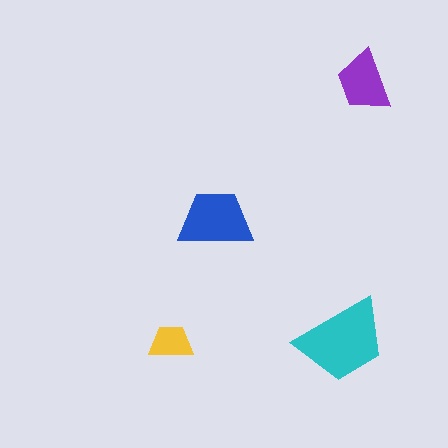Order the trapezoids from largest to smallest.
the cyan one, the blue one, the purple one, the yellow one.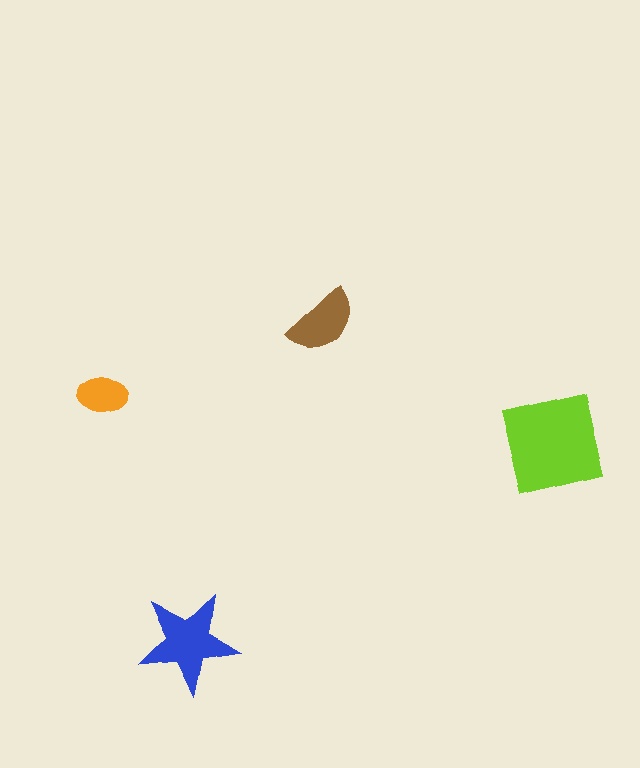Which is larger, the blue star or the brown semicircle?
The blue star.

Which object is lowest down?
The blue star is bottommost.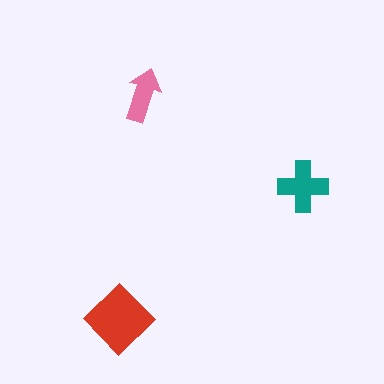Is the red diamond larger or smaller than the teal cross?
Larger.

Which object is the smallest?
The pink arrow.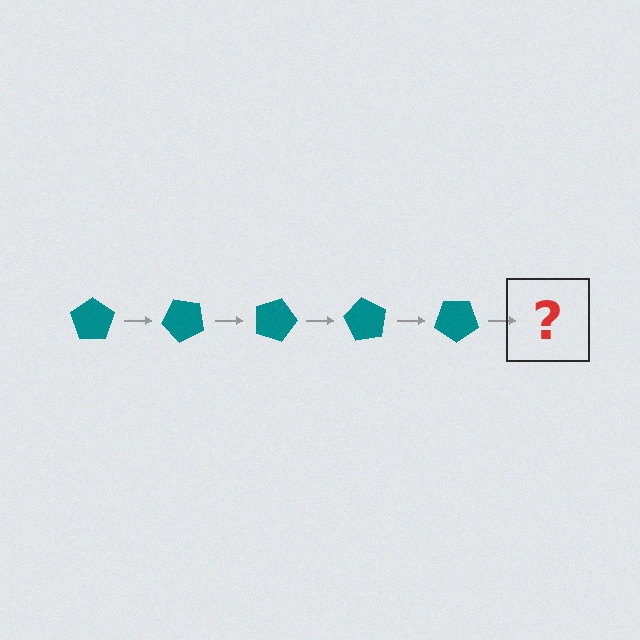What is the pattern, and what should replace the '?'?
The pattern is that the pentagon rotates 45 degrees each step. The '?' should be a teal pentagon rotated 225 degrees.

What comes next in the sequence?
The next element should be a teal pentagon rotated 225 degrees.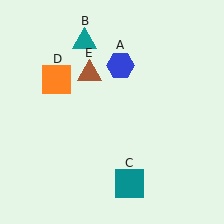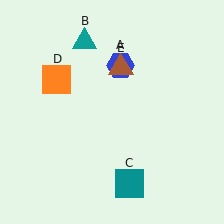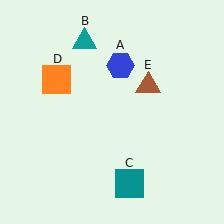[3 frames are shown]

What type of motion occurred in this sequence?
The brown triangle (object E) rotated clockwise around the center of the scene.